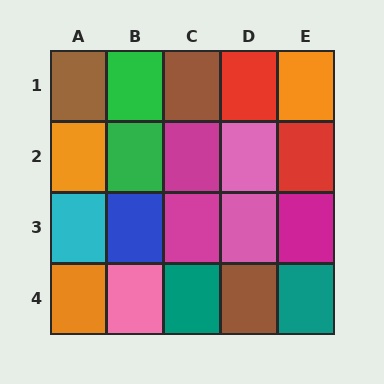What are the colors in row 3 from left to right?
Cyan, blue, magenta, pink, magenta.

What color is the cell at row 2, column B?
Green.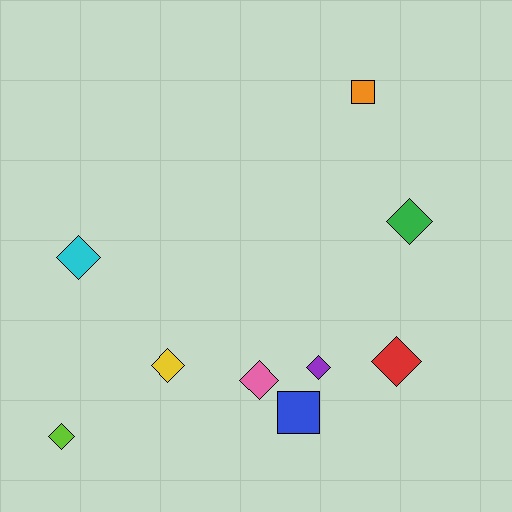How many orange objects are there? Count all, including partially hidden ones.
There is 1 orange object.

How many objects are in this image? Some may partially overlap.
There are 9 objects.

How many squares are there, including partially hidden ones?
There are 2 squares.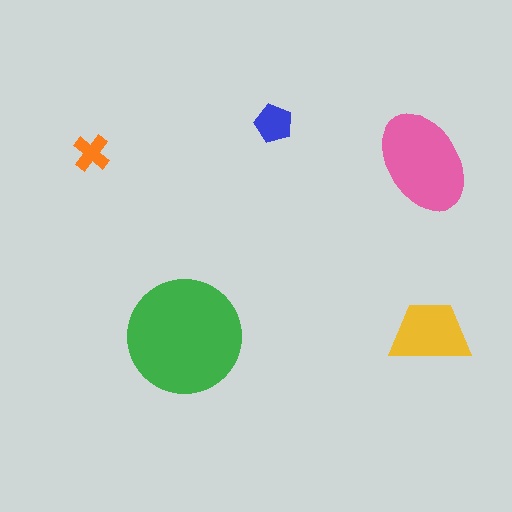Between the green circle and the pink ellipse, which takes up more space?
The green circle.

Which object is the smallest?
The orange cross.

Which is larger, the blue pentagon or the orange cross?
The blue pentagon.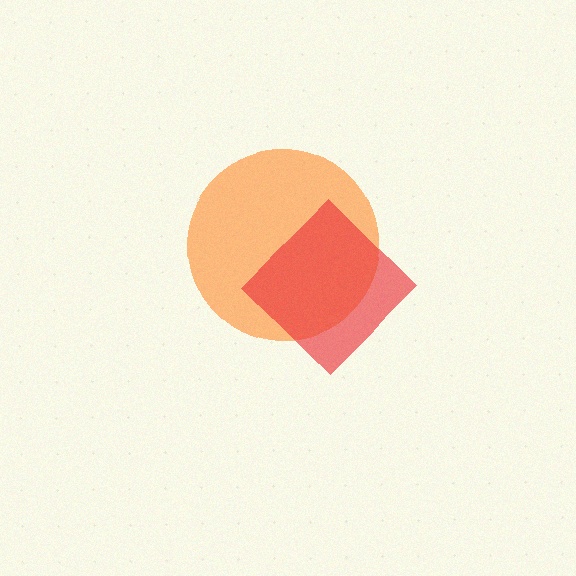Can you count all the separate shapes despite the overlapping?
Yes, there are 2 separate shapes.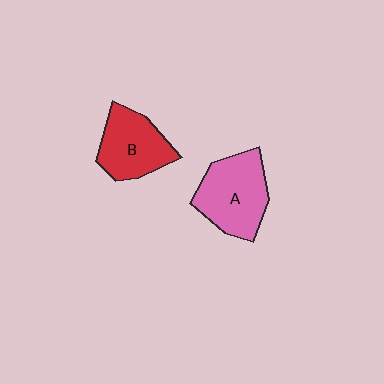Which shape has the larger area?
Shape A (pink).